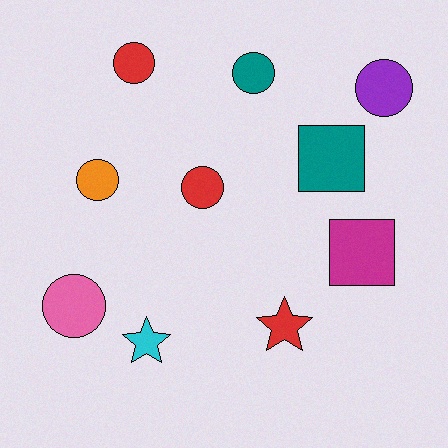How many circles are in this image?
There are 6 circles.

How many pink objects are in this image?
There is 1 pink object.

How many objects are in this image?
There are 10 objects.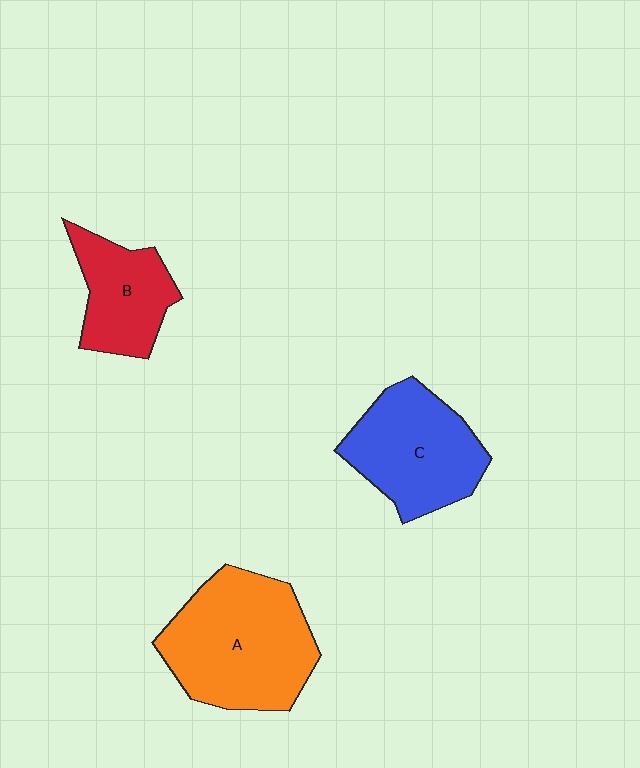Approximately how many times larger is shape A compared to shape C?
Approximately 1.3 times.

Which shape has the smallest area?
Shape B (red).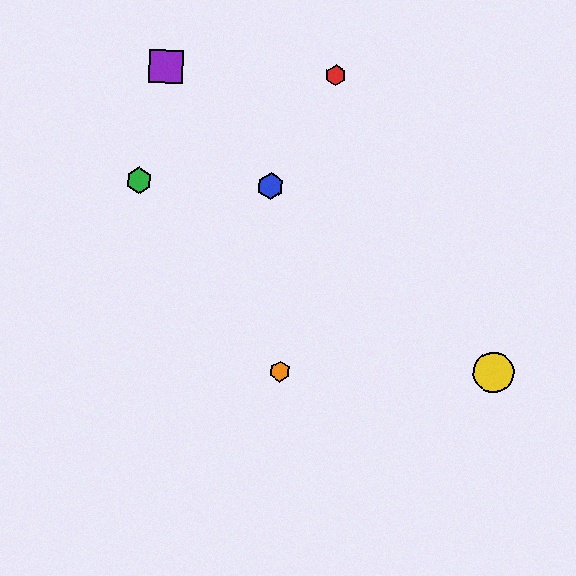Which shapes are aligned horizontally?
The blue hexagon, the green hexagon are aligned horizontally.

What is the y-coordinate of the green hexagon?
The green hexagon is at y≈180.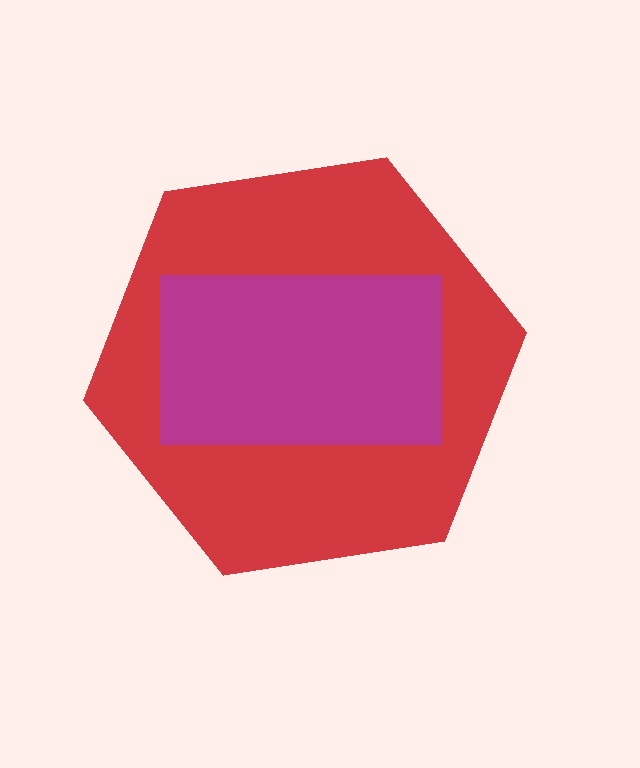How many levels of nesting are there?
2.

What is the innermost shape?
The magenta rectangle.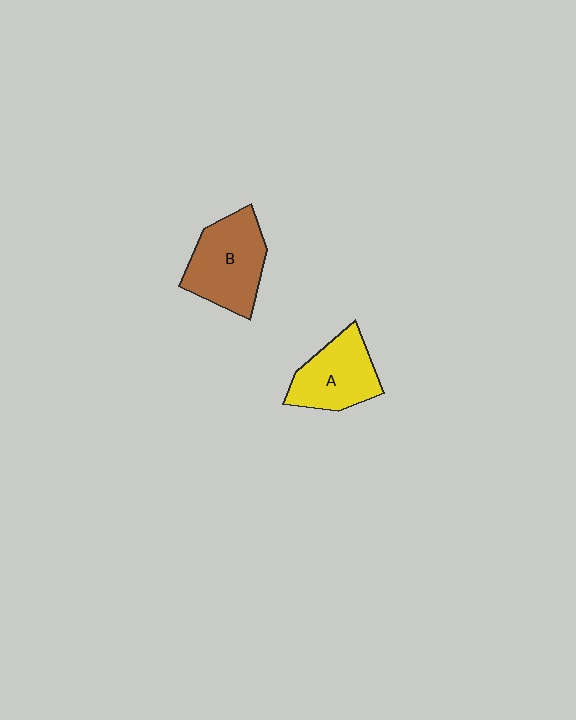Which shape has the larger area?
Shape B (brown).